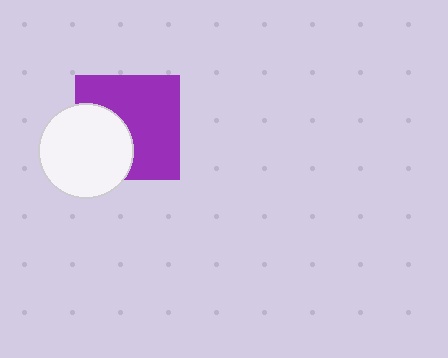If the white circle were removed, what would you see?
You would see the complete purple square.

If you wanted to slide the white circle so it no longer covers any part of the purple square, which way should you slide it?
Slide it left — that is the most direct way to separate the two shapes.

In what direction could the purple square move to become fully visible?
The purple square could move right. That would shift it out from behind the white circle entirely.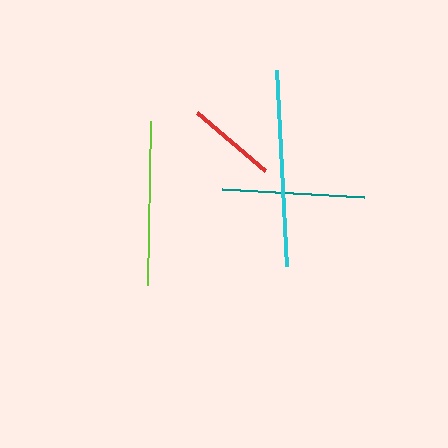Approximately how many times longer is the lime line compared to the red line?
The lime line is approximately 1.8 times the length of the red line.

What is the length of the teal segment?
The teal segment is approximately 142 pixels long.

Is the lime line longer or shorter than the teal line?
The lime line is longer than the teal line.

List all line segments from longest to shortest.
From longest to shortest: cyan, lime, teal, red.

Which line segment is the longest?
The cyan line is the longest at approximately 196 pixels.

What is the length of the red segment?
The red segment is approximately 89 pixels long.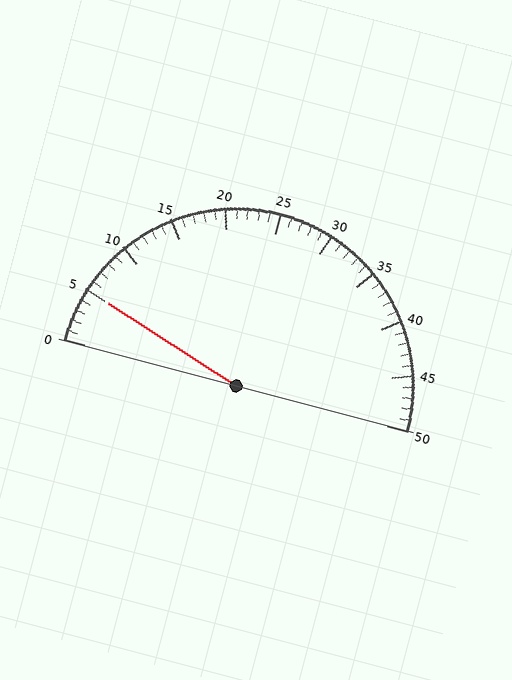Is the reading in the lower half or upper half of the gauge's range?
The reading is in the lower half of the range (0 to 50).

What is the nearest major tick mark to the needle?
The nearest major tick mark is 5.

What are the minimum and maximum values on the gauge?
The gauge ranges from 0 to 50.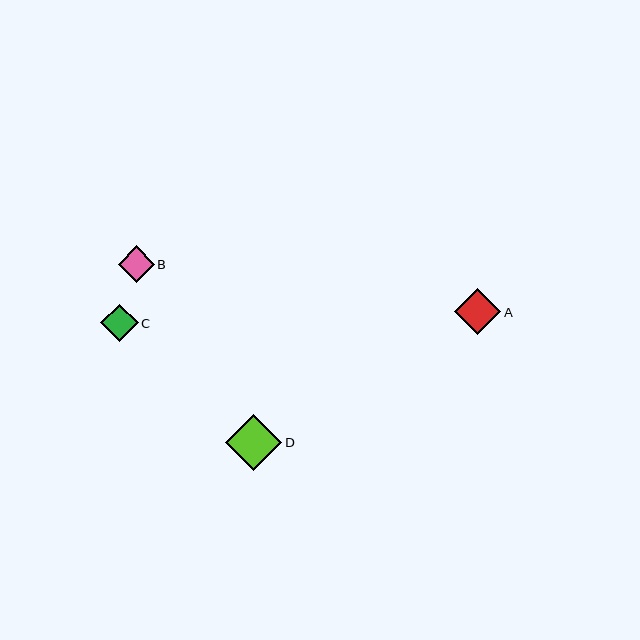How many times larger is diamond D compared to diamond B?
Diamond D is approximately 1.6 times the size of diamond B.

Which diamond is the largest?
Diamond D is the largest with a size of approximately 56 pixels.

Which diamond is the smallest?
Diamond B is the smallest with a size of approximately 36 pixels.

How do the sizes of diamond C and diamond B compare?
Diamond C and diamond B are approximately the same size.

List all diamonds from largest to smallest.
From largest to smallest: D, A, C, B.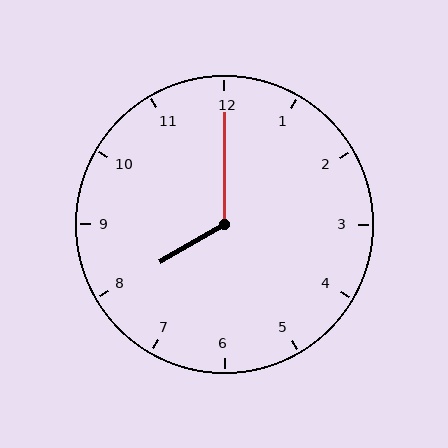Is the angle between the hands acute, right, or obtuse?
It is obtuse.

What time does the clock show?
8:00.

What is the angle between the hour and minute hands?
Approximately 120 degrees.